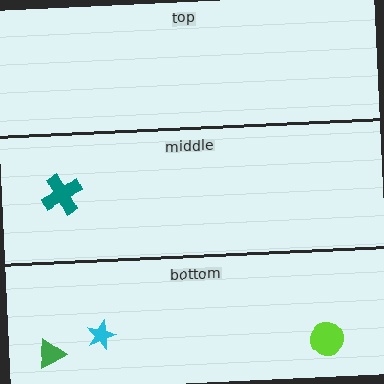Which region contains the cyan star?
The bottom region.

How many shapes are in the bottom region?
3.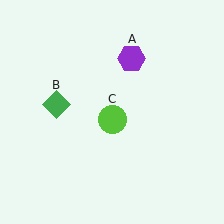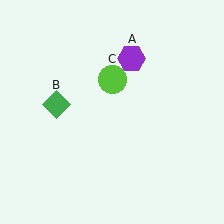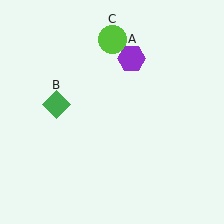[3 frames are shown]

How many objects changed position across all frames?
1 object changed position: lime circle (object C).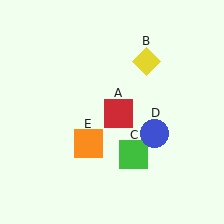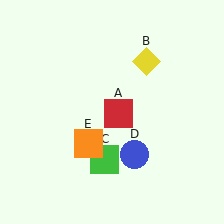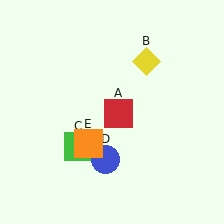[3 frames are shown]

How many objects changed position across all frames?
2 objects changed position: green square (object C), blue circle (object D).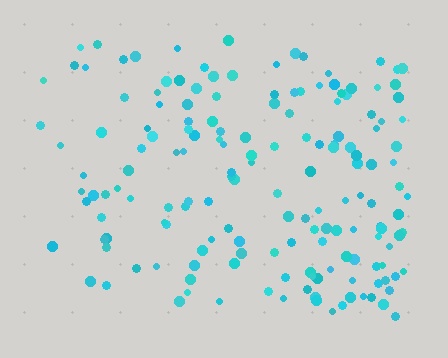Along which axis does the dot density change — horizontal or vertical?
Horizontal.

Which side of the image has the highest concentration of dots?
The right.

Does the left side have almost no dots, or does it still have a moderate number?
Still a moderate number, just noticeably fewer than the right.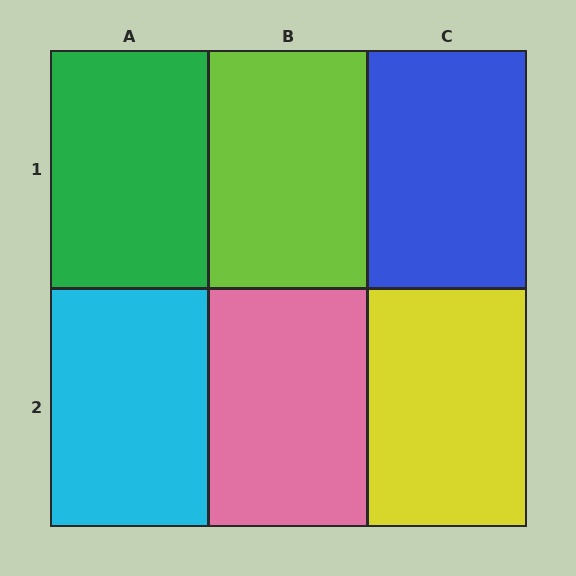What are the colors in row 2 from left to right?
Cyan, pink, yellow.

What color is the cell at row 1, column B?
Lime.